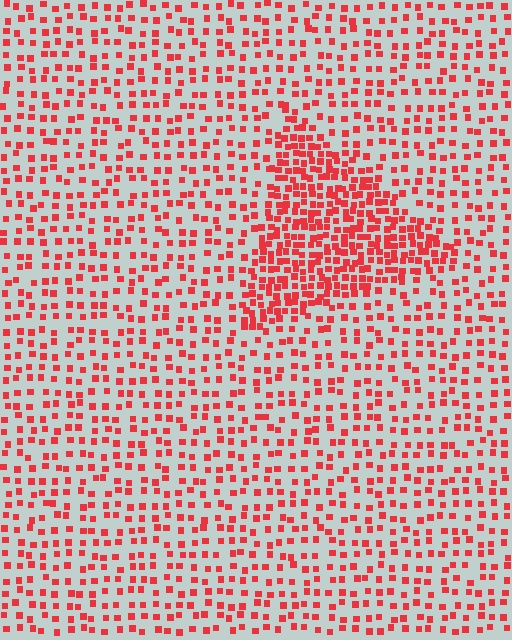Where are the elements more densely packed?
The elements are more densely packed inside the triangle boundary.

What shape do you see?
I see a triangle.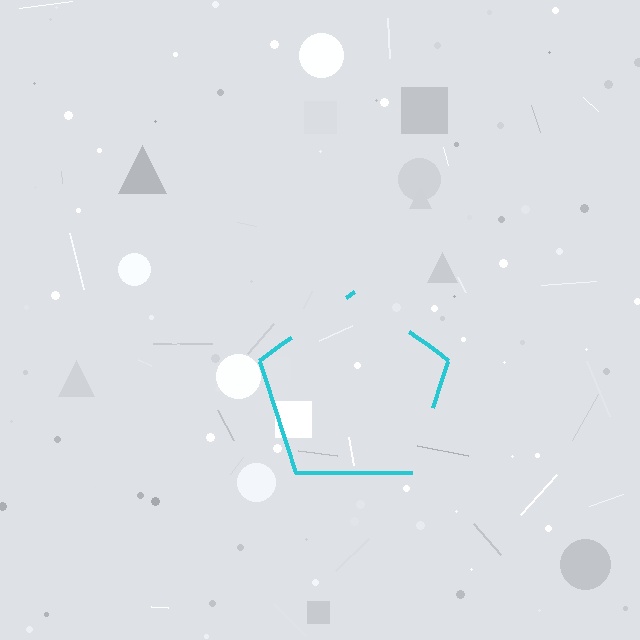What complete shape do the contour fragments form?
The contour fragments form a pentagon.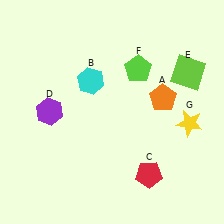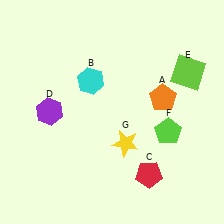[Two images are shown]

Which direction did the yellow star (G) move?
The yellow star (G) moved left.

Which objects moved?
The objects that moved are: the lime pentagon (F), the yellow star (G).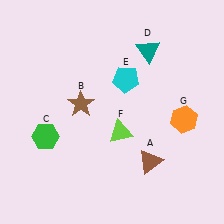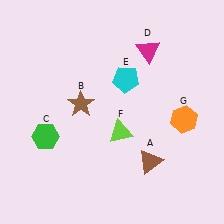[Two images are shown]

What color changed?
The triangle (D) changed from teal in Image 1 to magenta in Image 2.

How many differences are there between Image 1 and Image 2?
There is 1 difference between the two images.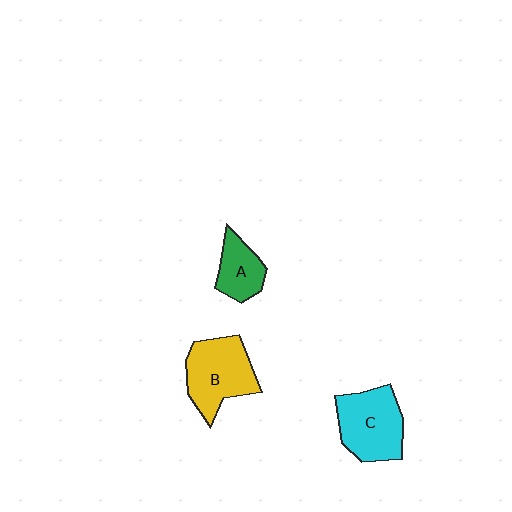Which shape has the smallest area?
Shape A (green).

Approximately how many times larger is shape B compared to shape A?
Approximately 1.7 times.